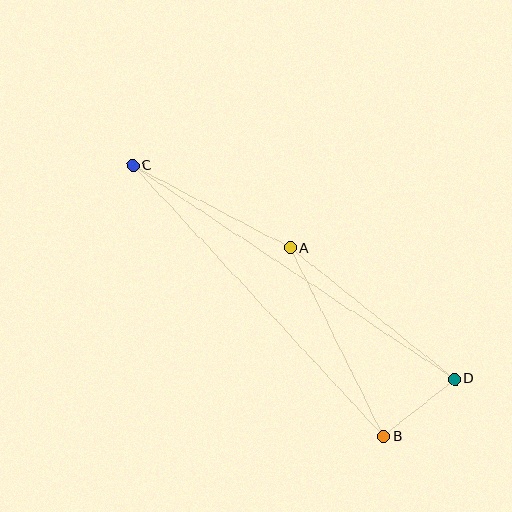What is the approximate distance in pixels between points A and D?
The distance between A and D is approximately 210 pixels.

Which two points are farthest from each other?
Points C and D are farthest from each other.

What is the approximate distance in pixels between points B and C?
The distance between B and C is approximately 369 pixels.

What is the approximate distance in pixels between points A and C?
The distance between A and C is approximately 177 pixels.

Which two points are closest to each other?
Points B and D are closest to each other.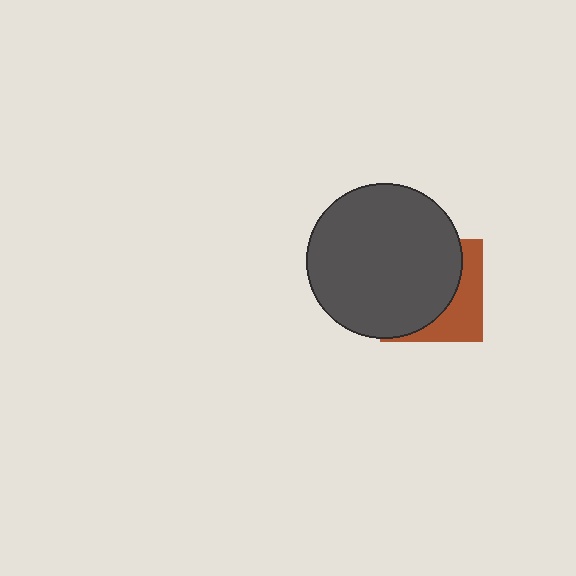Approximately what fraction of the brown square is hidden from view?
Roughly 66% of the brown square is hidden behind the dark gray circle.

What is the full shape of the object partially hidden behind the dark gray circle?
The partially hidden object is a brown square.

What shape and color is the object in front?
The object in front is a dark gray circle.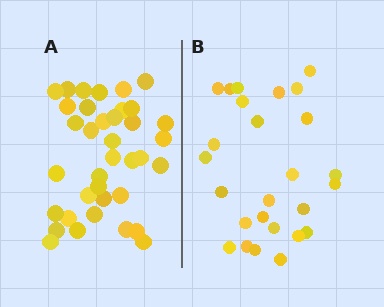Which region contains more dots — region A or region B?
Region A (the left region) has more dots.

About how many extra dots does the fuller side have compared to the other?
Region A has roughly 12 or so more dots than region B.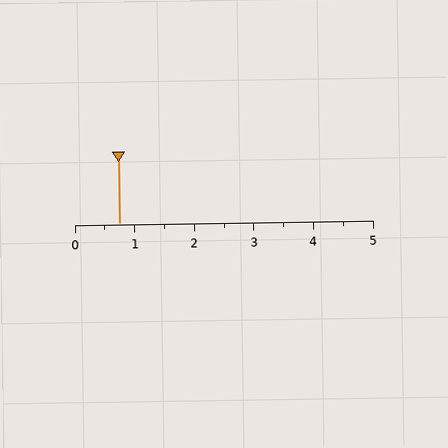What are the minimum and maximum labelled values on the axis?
The axis runs from 0 to 5.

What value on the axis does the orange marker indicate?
The marker indicates approximately 0.8.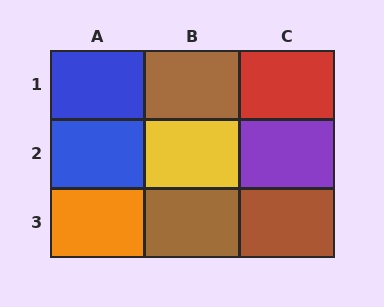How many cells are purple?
1 cell is purple.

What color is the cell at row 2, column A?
Blue.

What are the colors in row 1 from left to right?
Blue, brown, red.